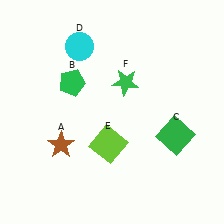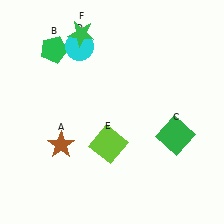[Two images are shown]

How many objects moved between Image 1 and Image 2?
2 objects moved between the two images.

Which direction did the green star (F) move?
The green star (F) moved up.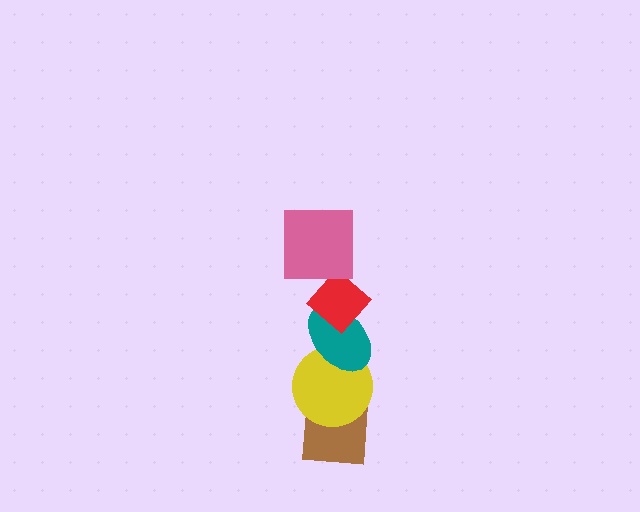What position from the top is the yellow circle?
The yellow circle is 4th from the top.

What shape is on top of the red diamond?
The pink square is on top of the red diamond.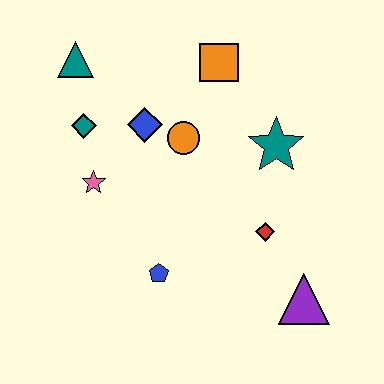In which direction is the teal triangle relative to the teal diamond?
The teal triangle is above the teal diamond.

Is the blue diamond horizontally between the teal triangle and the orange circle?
Yes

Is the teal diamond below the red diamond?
No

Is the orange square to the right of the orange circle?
Yes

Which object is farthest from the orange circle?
The purple triangle is farthest from the orange circle.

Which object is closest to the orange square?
The orange circle is closest to the orange square.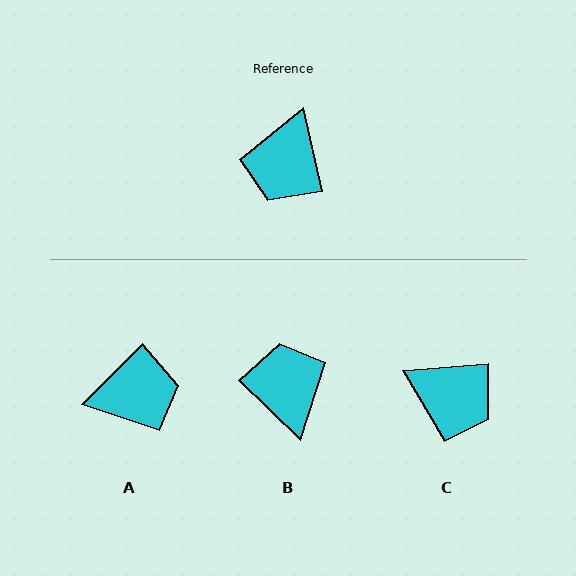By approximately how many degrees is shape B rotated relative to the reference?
Approximately 147 degrees clockwise.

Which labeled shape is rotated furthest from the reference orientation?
B, about 147 degrees away.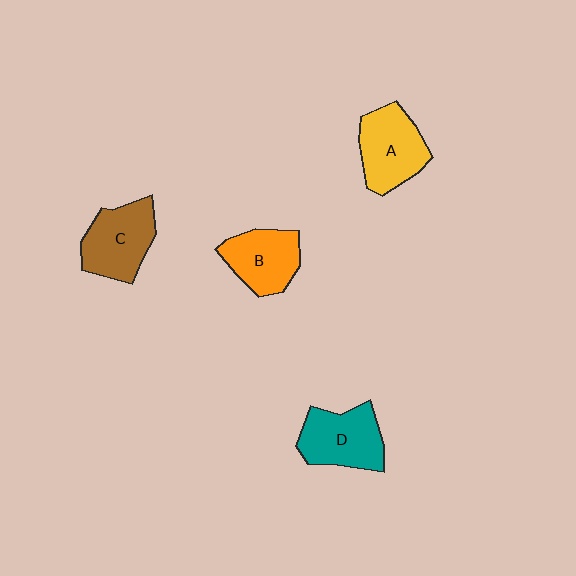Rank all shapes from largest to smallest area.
From largest to smallest: A (yellow), C (brown), D (teal), B (orange).